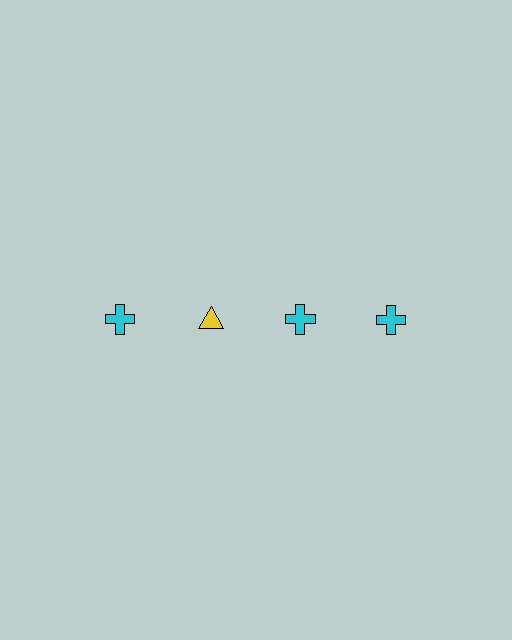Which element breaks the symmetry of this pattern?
The yellow triangle in the top row, second from left column breaks the symmetry. All other shapes are cyan crosses.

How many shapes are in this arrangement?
There are 4 shapes arranged in a grid pattern.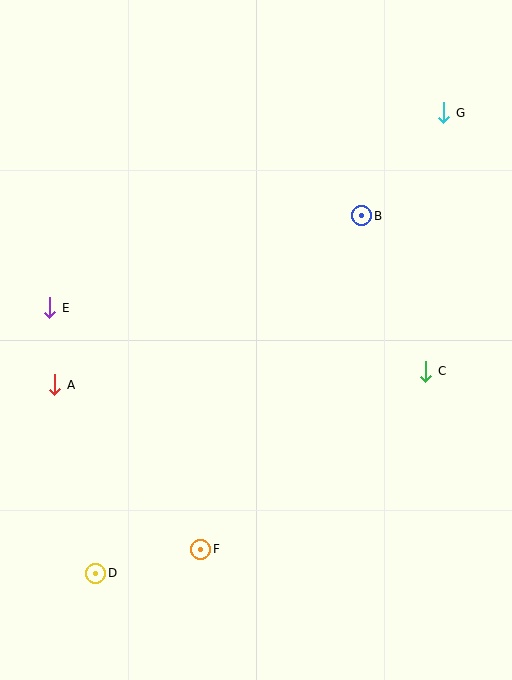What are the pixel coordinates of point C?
Point C is at (426, 371).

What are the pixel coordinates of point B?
Point B is at (362, 216).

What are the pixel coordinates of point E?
Point E is at (50, 308).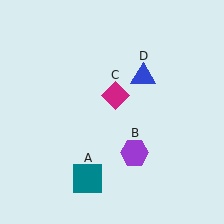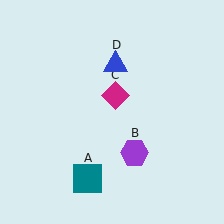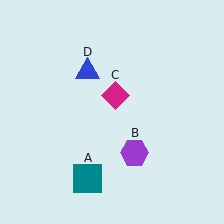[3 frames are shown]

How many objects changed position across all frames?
1 object changed position: blue triangle (object D).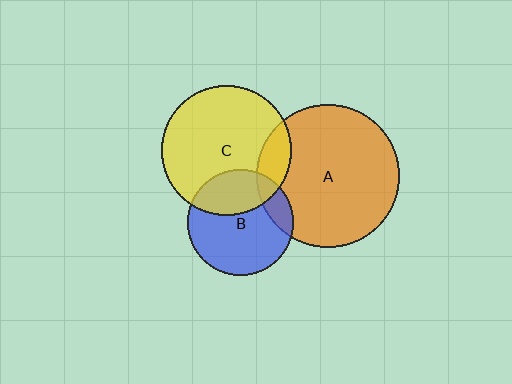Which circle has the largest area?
Circle A (orange).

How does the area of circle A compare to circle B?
Approximately 1.8 times.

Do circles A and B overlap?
Yes.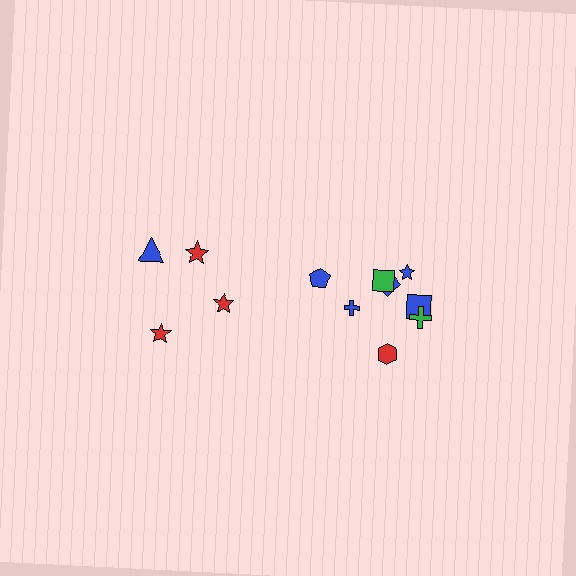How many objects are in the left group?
There are 4 objects.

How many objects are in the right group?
There are 8 objects.